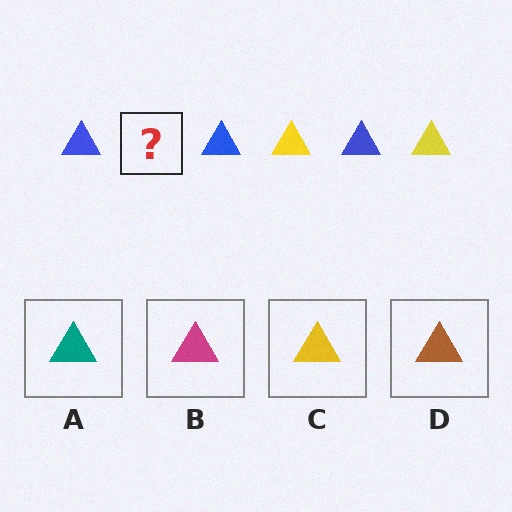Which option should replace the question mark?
Option C.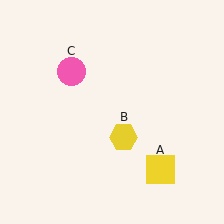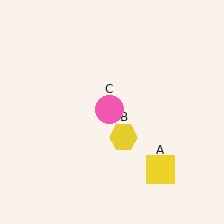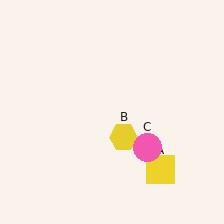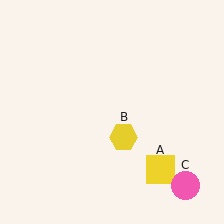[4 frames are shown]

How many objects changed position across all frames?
1 object changed position: pink circle (object C).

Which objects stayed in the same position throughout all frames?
Yellow square (object A) and yellow hexagon (object B) remained stationary.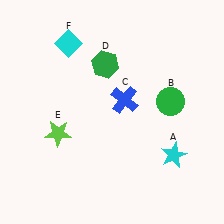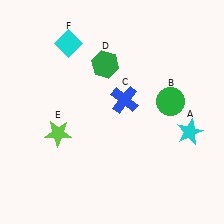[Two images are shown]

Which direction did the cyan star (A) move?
The cyan star (A) moved up.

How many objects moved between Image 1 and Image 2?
1 object moved between the two images.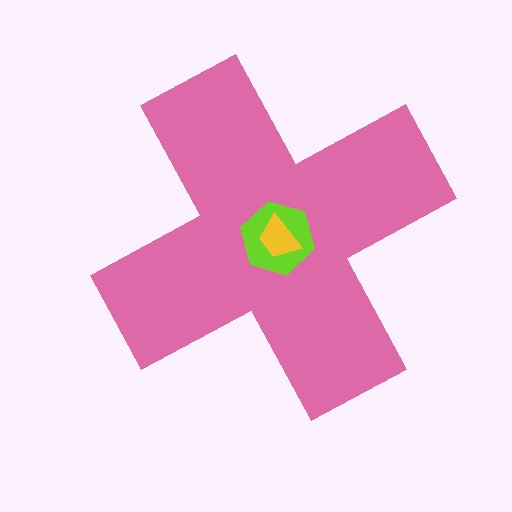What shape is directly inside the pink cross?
The lime hexagon.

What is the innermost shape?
The yellow trapezoid.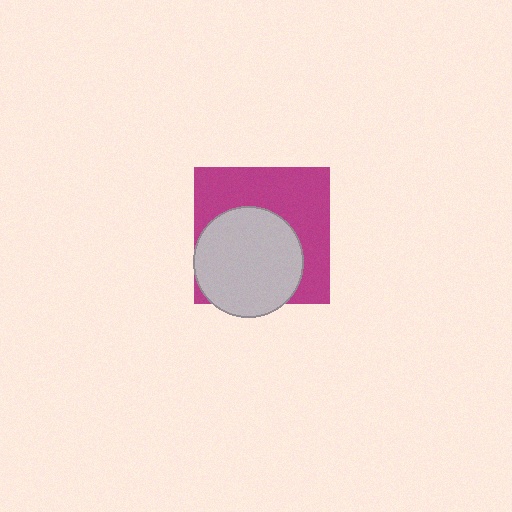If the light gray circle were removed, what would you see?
You would see the complete magenta square.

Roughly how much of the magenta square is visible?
About half of it is visible (roughly 51%).